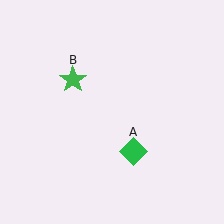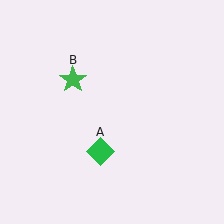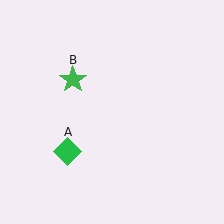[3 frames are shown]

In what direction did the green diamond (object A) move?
The green diamond (object A) moved left.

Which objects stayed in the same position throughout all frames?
Green star (object B) remained stationary.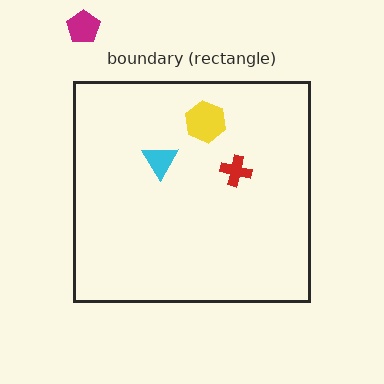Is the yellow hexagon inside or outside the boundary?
Inside.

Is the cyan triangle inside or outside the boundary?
Inside.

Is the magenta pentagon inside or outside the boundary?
Outside.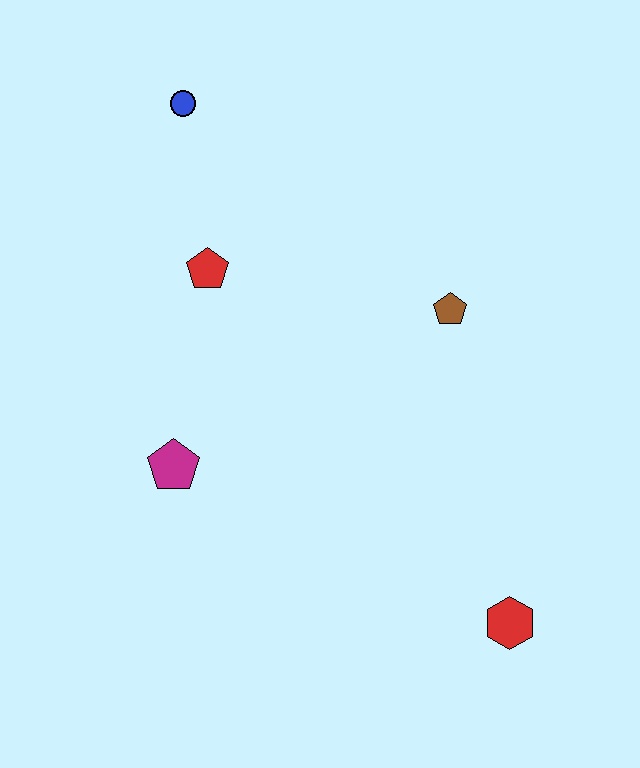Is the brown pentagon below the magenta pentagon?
No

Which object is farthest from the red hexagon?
The blue circle is farthest from the red hexagon.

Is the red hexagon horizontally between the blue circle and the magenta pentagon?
No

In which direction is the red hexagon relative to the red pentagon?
The red hexagon is below the red pentagon.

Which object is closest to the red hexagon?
The brown pentagon is closest to the red hexagon.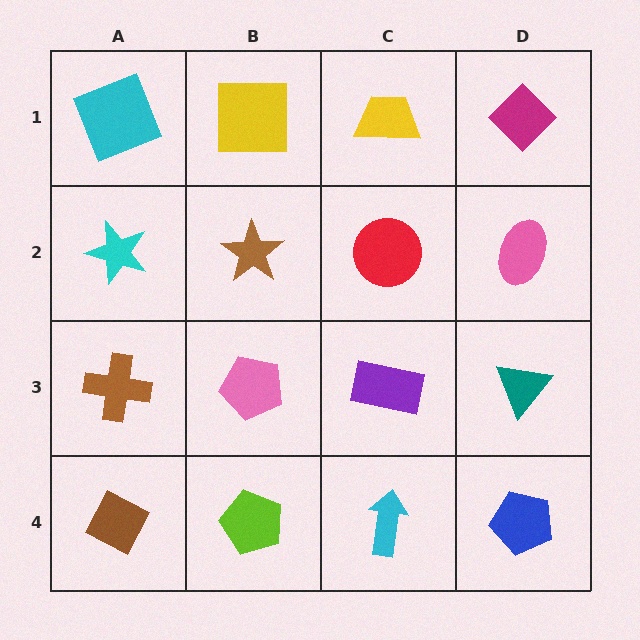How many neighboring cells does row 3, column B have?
4.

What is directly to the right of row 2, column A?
A brown star.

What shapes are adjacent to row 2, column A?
A cyan square (row 1, column A), a brown cross (row 3, column A), a brown star (row 2, column B).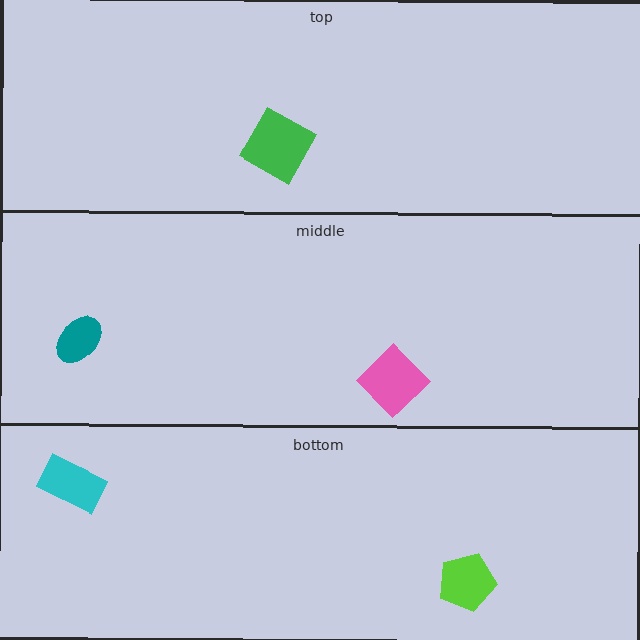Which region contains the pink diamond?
The middle region.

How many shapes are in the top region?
1.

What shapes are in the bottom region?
The lime pentagon, the cyan rectangle.